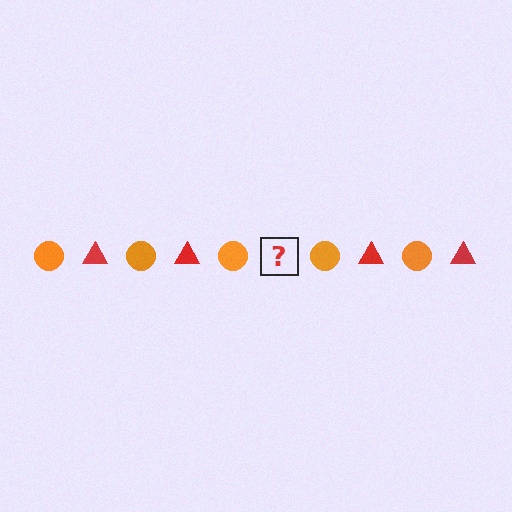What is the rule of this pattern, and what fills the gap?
The rule is that the pattern alternates between orange circle and red triangle. The gap should be filled with a red triangle.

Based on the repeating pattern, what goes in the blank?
The blank should be a red triangle.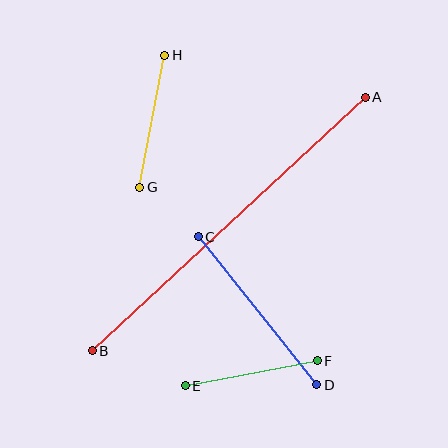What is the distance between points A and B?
The distance is approximately 373 pixels.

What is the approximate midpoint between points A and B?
The midpoint is at approximately (229, 224) pixels.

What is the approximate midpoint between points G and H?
The midpoint is at approximately (152, 121) pixels.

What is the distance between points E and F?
The distance is approximately 134 pixels.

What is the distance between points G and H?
The distance is approximately 134 pixels.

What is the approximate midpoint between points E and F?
The midpoint is at approximately (251, 373) pixels.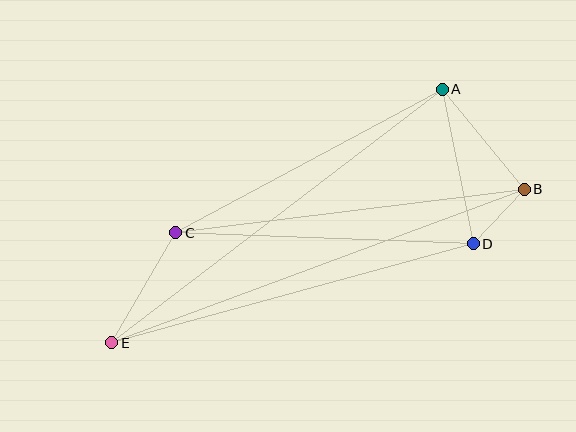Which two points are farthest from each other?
Points B and E are farthest from each other.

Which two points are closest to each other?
Points B and D are closest to each other.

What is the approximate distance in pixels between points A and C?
The distance between A and C is approximately 303 pixels.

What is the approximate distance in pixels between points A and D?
The distance between A and D is approximately 157 pixels.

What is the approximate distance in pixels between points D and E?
The distance between D and E is approximately 374 pixels.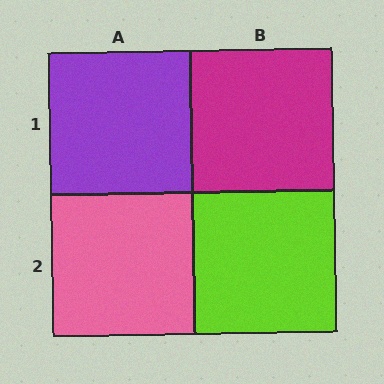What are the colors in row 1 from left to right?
Purple, magenta.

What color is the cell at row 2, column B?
Lime.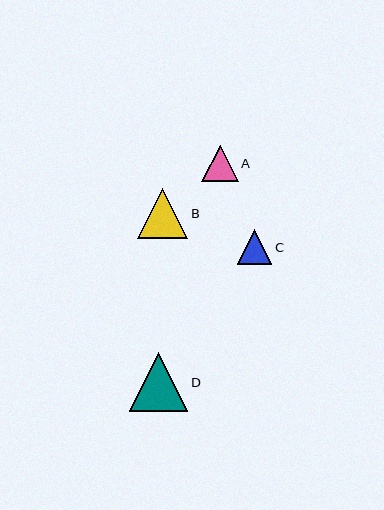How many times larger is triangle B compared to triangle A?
Triangle B is approximately 1.4 times the size of triangle A.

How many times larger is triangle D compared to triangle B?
Triangle D is approximately 1.2 times the size of triangle B.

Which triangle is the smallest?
Triangle C is the smallest with a size of approximately 35 pixels.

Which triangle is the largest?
Triangle D is the largest with a size of approximately 59 pixels.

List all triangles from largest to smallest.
From largest to smallest: D, B, A, C.